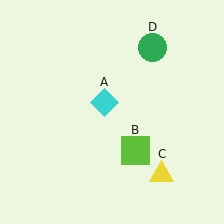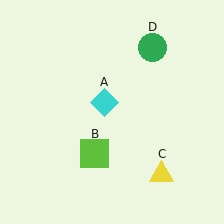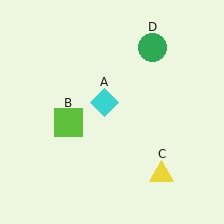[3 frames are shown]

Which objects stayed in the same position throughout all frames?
Cyan diamond (object A) and yellow triangle (object C) and green circle (object D) remained stationary.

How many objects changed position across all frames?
1 object changed position: lime square (object B).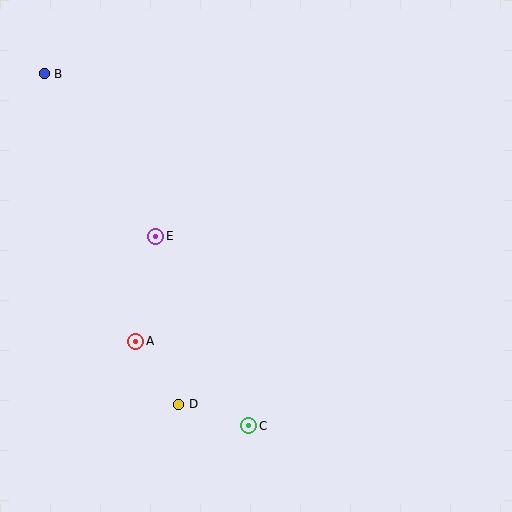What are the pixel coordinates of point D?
Point D is at (179, 404).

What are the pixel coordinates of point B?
Point B is at (44, 74).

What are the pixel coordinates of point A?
Point A is at (136, 341).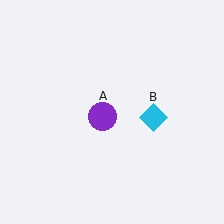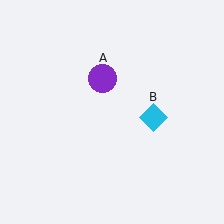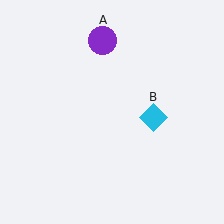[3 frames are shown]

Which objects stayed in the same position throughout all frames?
Cyan diamond (object B) remained stationary.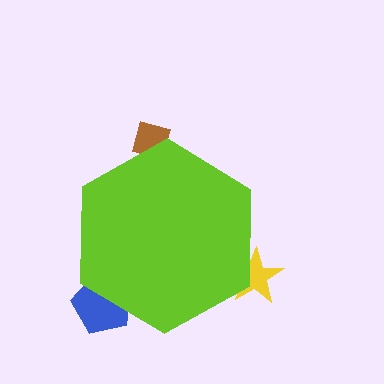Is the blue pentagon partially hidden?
Yes, the blue pentagon is partially hidden behind the lime hexagon.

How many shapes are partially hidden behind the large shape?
3 shapes are partially hidden.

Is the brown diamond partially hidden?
Yes, the brown diamond is partially hidden behind the lime hexagon.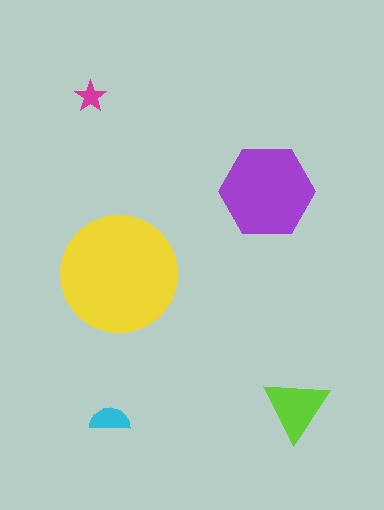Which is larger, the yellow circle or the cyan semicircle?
The yellow circle.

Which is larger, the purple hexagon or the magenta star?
The purple hexagon.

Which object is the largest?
The yellow circle.